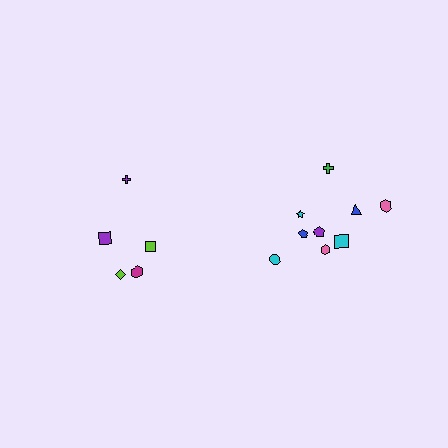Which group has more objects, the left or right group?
The right group.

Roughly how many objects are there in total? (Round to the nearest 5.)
Roughly 15 objects in total.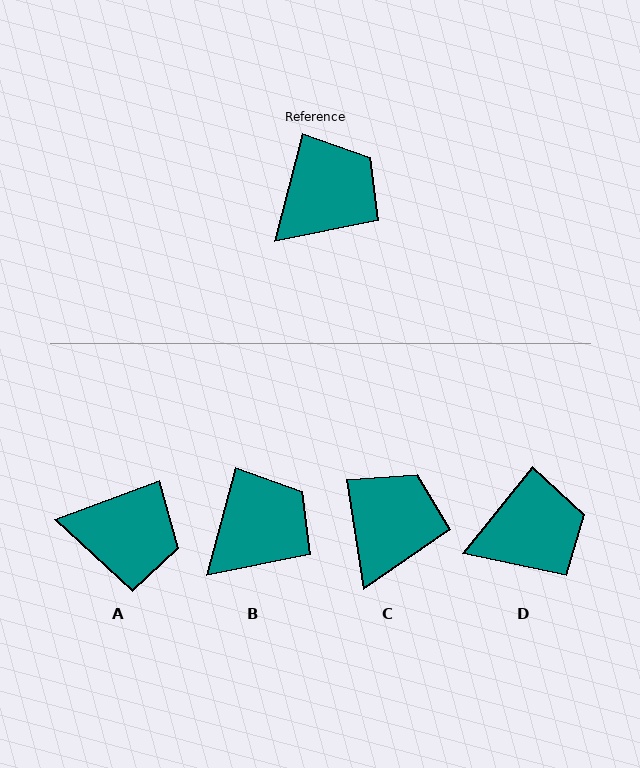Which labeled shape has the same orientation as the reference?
B.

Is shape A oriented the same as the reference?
No, it is off by about 55 degrees.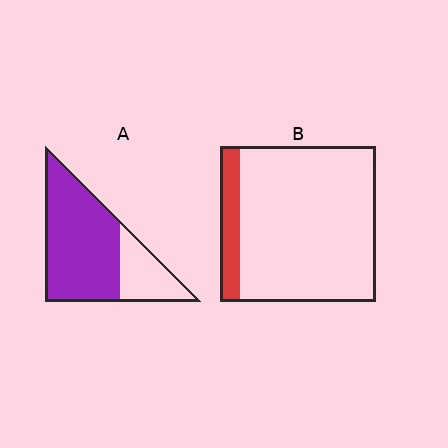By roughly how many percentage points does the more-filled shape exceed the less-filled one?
By roughly 60 percentage points (A over B).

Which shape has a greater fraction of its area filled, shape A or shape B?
Shape A.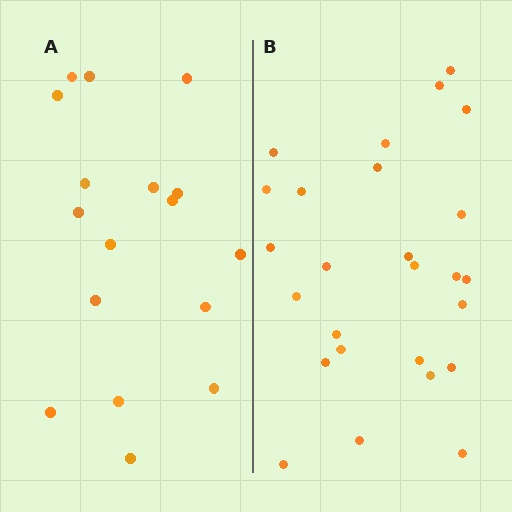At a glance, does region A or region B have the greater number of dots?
Region B (the right region) has more dots.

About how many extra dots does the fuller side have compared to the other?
Region B has roughly 8 or so more dots than region A.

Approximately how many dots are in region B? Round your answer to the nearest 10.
About 30 dots. (The exact count is 26, which rounds to 30.)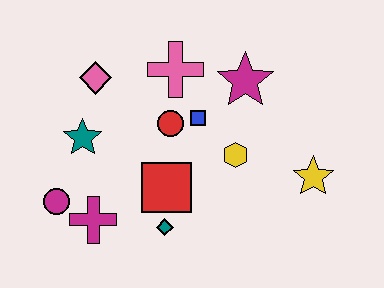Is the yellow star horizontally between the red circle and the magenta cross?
No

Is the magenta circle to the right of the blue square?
No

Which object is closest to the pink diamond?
The teal star is closest to the pink diamond.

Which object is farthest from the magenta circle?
The yellow star is farthest from the magenta circle.